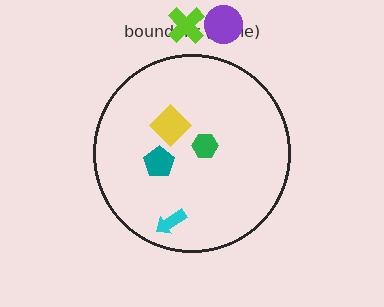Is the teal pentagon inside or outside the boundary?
Inside.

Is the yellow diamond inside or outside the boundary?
Inside.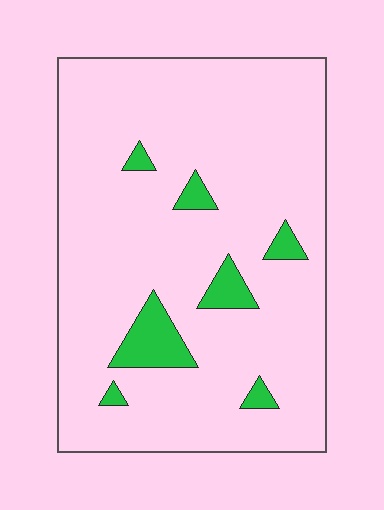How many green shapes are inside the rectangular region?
7.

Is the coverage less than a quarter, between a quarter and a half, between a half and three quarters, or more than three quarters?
Less than a quarter.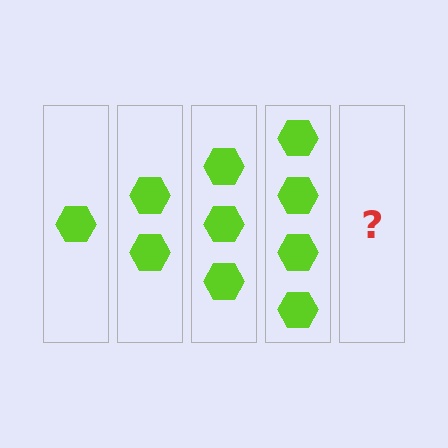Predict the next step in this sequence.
The next step is 5 hexagons.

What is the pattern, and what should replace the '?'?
The pattern is that each step adds one more hexagon. The '?' should be 5 hexagons.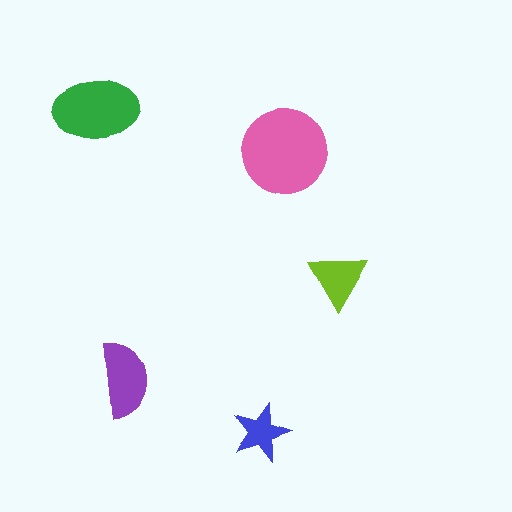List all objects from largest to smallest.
The pink circle, the green ellipse, the purple semicircle, the lime triangle, the blue star.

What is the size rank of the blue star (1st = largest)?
5th.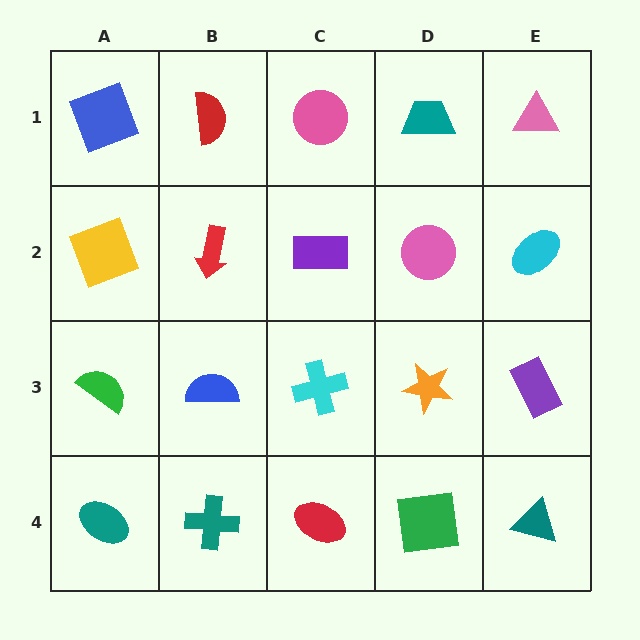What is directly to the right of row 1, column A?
A red semicircle.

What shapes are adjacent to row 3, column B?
A red arrow (row 2, column B), a teal cross (row 4, column B), a green semicircle (row 3, column A), a cyan cross (row 3, column C).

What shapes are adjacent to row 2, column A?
A blue square (row 1, column A), a green semicircle (row 3, column A), a red arrow (row 2, column B).